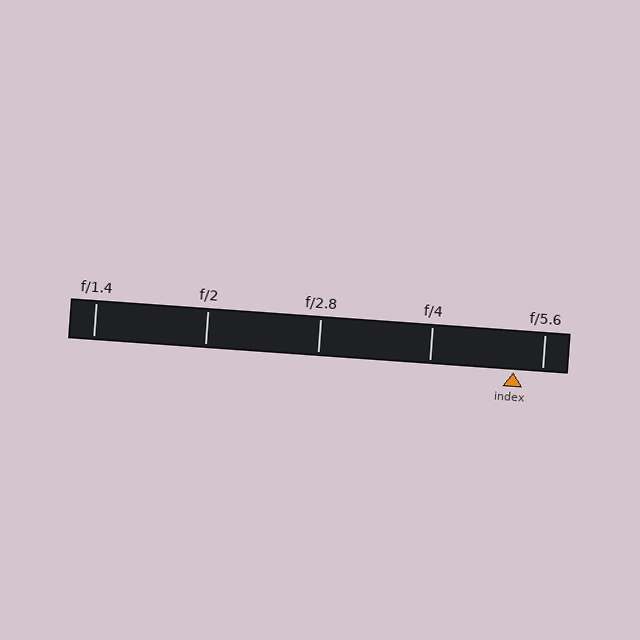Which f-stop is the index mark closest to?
The index mark is closest to f/5.6.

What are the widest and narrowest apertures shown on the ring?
The widest aperture shown is f/1.4 and the narrowest is f/5.6.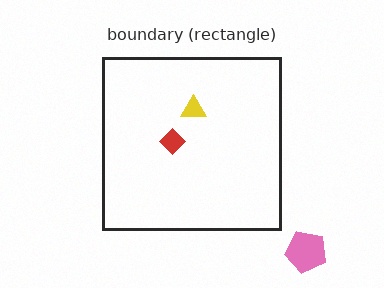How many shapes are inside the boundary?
2 inside, 1 outside.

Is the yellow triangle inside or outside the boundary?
Inside.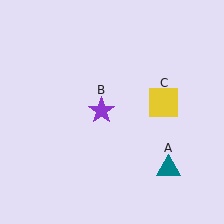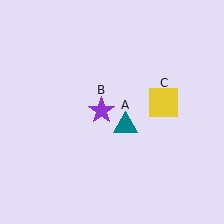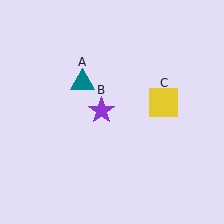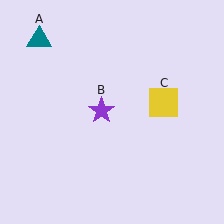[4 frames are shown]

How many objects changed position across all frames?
1 object changed position: teal triangle (object A).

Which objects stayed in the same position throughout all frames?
Purple star (object B) and yellow square (object C) remained stationary.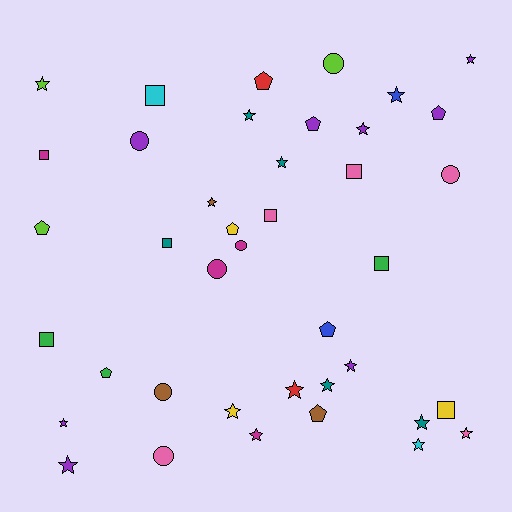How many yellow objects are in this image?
There are 3 yellow objects.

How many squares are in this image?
There are 8 squares.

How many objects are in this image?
There are 40 objects.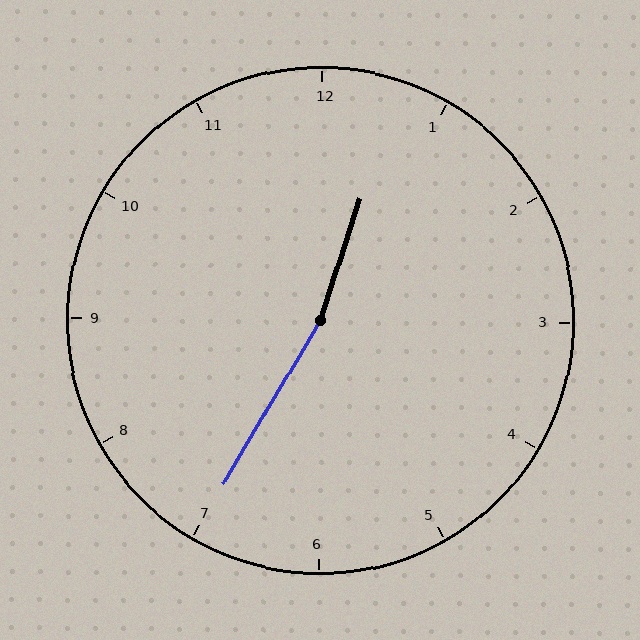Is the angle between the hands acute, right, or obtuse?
It is obtuse.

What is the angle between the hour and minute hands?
Approximately 168 degrees.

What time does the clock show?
12:35.